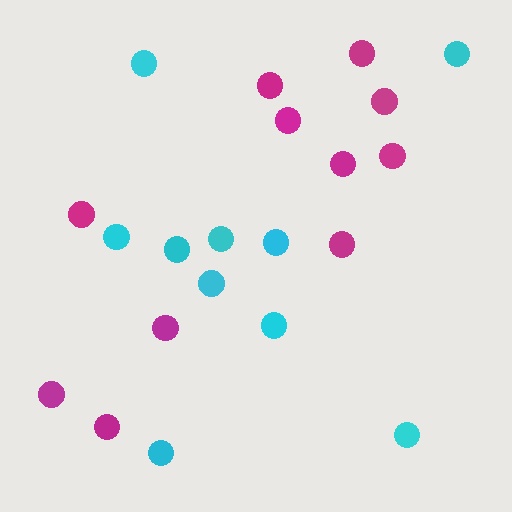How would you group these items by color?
There are 2 groups: one group of magenta circles (11) and one group of cyan circles (10).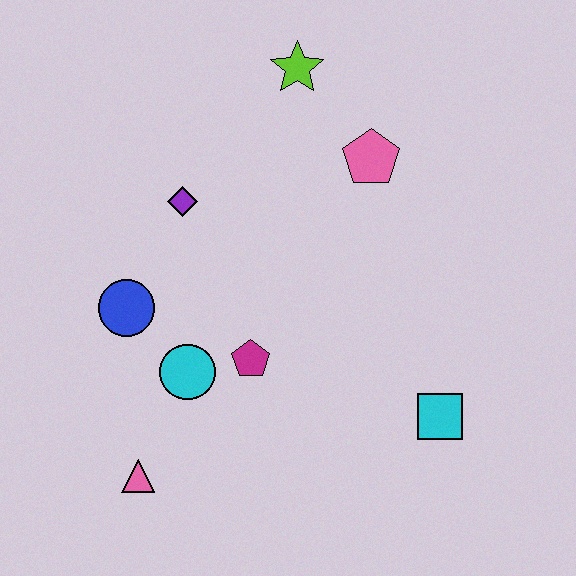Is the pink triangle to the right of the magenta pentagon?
No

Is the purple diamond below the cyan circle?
No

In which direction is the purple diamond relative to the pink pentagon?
The purple diamond is to the left of the pink pentagon.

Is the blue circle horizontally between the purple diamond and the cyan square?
No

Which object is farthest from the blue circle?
The cyan square is farthest from the blue circle.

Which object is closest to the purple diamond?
The blue circle is closest to the purple diamond.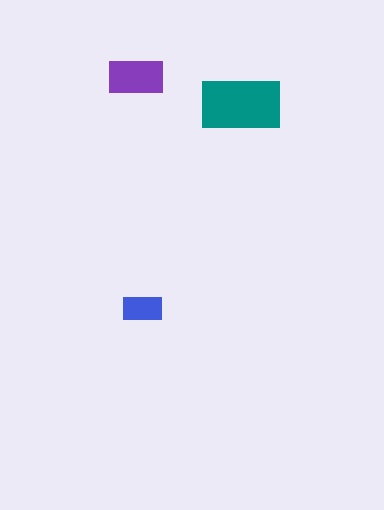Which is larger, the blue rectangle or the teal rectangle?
The teal one.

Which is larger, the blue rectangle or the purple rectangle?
The purple one.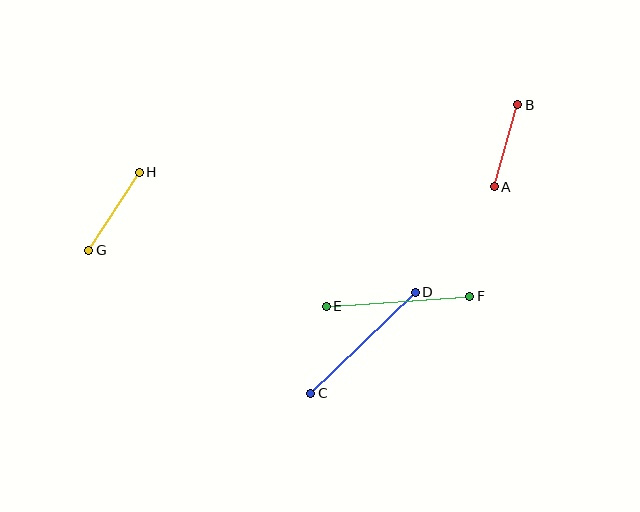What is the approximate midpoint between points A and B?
The midpoint is at approximately (506, 146) pixels.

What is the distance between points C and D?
The distance is approximately 145 pixels.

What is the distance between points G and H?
The distance is approximately 93 pixels.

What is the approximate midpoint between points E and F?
The midpoint is at approximately (398, 301) pixels.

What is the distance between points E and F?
The distance is approximately 144 pixels.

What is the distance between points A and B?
The distance is approximately 85 pixels.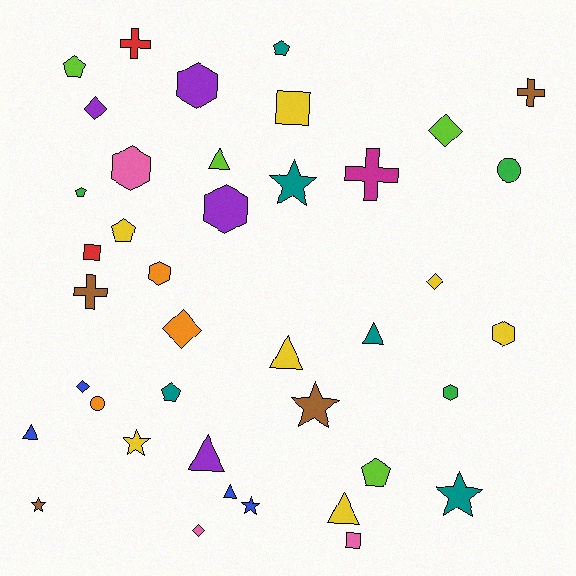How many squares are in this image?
There are 3 squares.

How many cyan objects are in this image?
There are no cyan objects.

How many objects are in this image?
There are 40 objects.